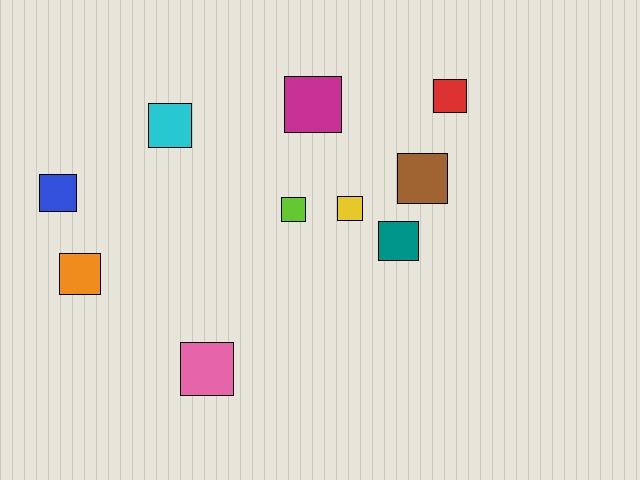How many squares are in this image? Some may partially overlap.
There are 10 squares.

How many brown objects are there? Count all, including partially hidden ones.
There is 1 brown object.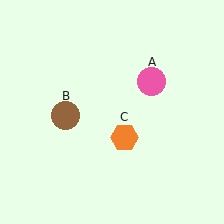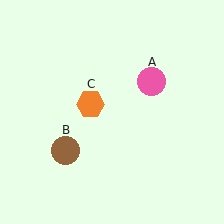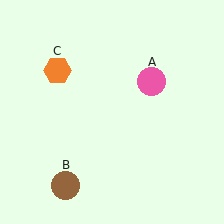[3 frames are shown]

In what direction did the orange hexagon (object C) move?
The orange hexagon (object C) moved up and to the left.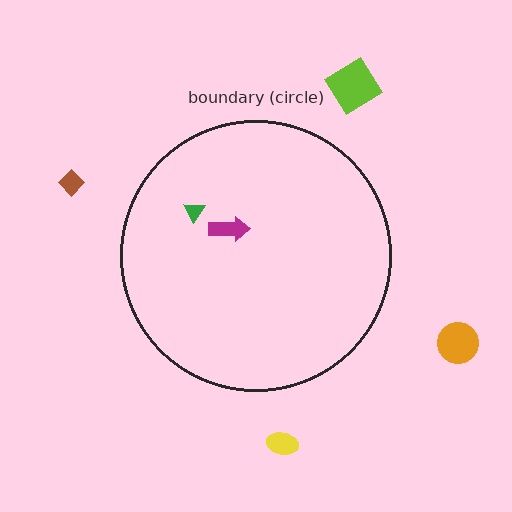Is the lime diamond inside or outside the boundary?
Outside.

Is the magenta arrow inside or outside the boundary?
Inside.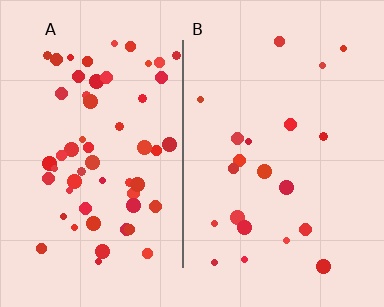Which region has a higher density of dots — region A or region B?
A (the left).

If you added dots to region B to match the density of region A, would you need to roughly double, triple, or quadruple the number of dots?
Approximately triple.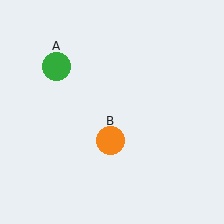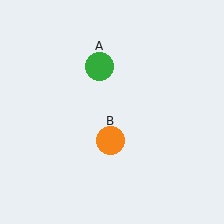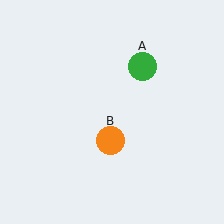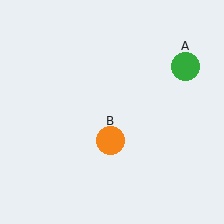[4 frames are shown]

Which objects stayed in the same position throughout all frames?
Orange circle (object B) remained stationary.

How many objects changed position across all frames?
1 object changed position: green circle (object A).